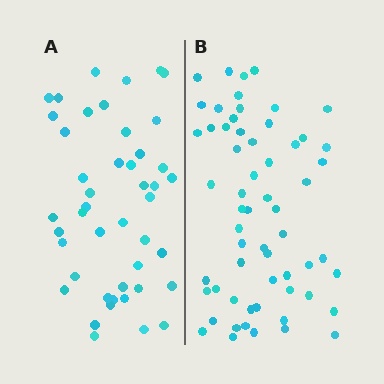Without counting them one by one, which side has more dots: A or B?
Region B (the right region) has more dots.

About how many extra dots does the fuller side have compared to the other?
Region B has approximately 15 more dots than region A.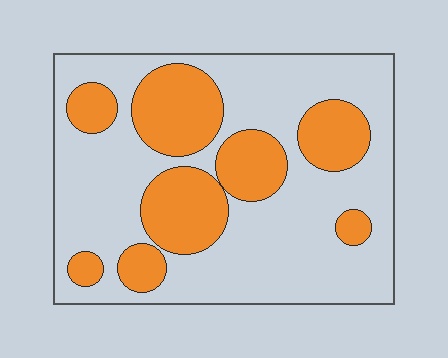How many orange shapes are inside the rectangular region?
8.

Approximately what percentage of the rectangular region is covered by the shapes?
Approximately 30%.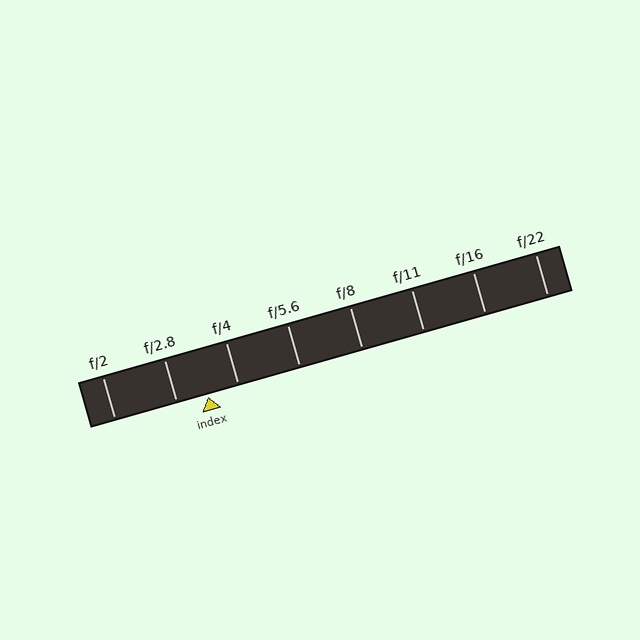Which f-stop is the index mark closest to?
The index mark is closest to f/4.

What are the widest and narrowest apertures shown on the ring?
The widest aperture shown is f/2 and the narrowest is f/22.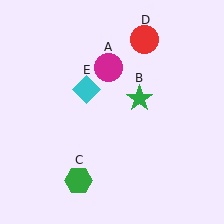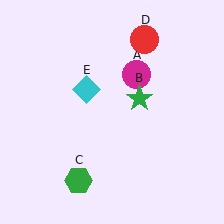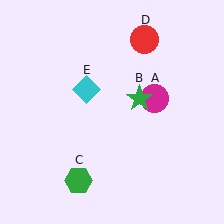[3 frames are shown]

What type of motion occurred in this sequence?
The magenta circle (object A) rotated clockwise around the center of the scene.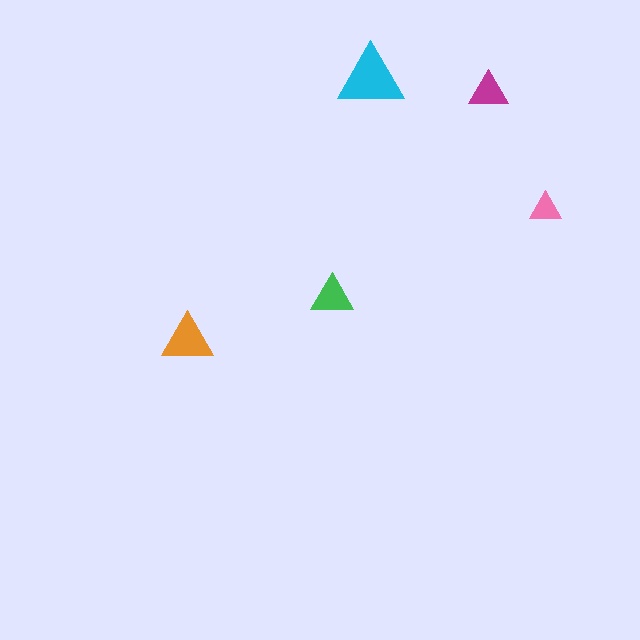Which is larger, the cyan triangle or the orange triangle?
The cyan one.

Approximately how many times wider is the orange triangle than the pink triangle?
About 1.5 times wider.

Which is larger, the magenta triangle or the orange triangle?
The orange one.